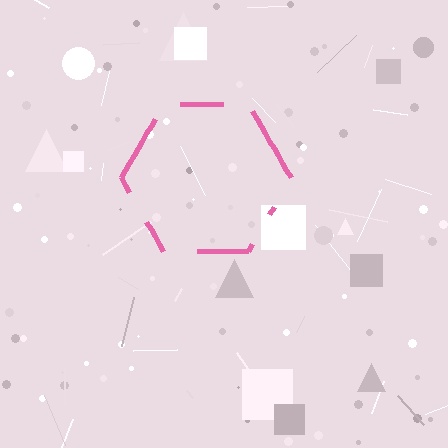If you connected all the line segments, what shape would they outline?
They would outline a hexagon.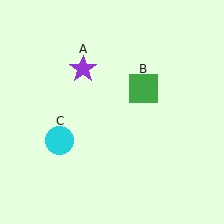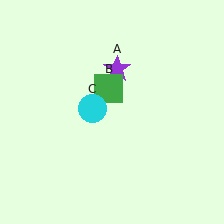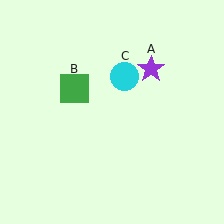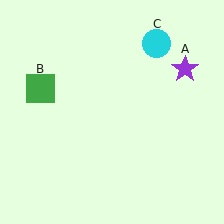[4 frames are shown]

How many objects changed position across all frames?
3 objects changed position: purple star (object A), green square (object B), cyan circle (object C).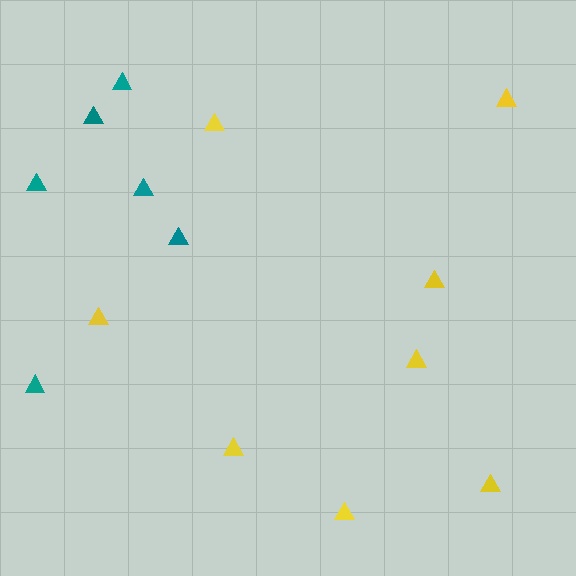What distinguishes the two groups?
There are 2 groups: one group of yellow triangles (8) and one group of teal triangles (6).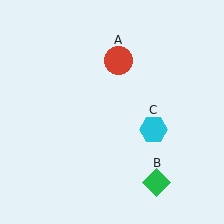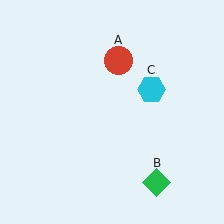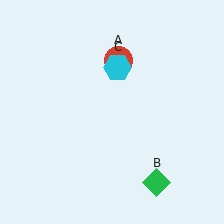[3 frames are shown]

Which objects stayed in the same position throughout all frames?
Red circle (object A) and green diamond (object B) remained stationary.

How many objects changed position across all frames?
1 object changed position: cyan hexagon (object C).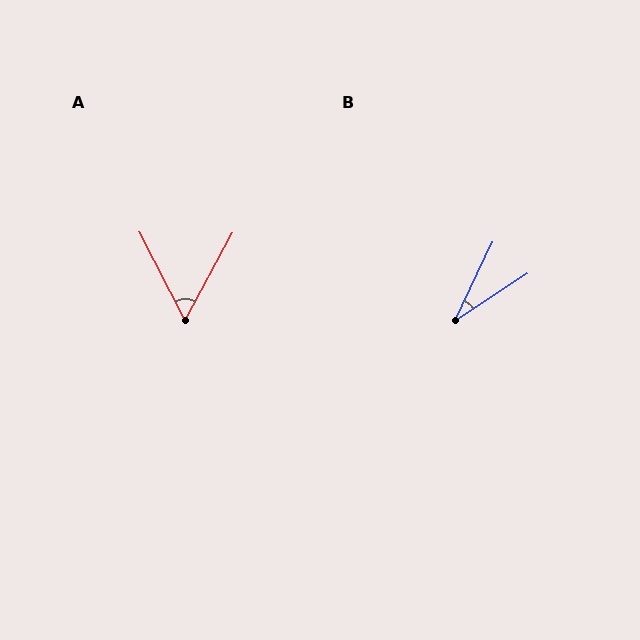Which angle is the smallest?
B, at approximately 30 degrees.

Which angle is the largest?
A, at approximately 56 degrees.